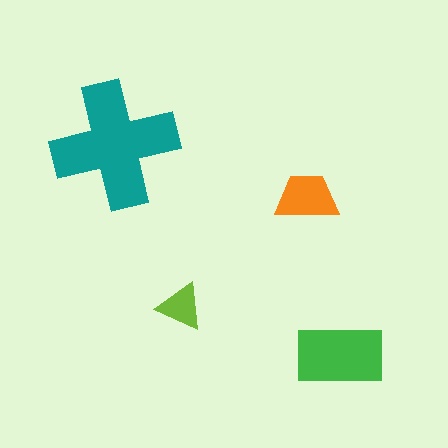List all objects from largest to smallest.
The teal cross, the green rectangle, the orange trapezoid, the lime triangle.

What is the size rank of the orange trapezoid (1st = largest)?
3rd.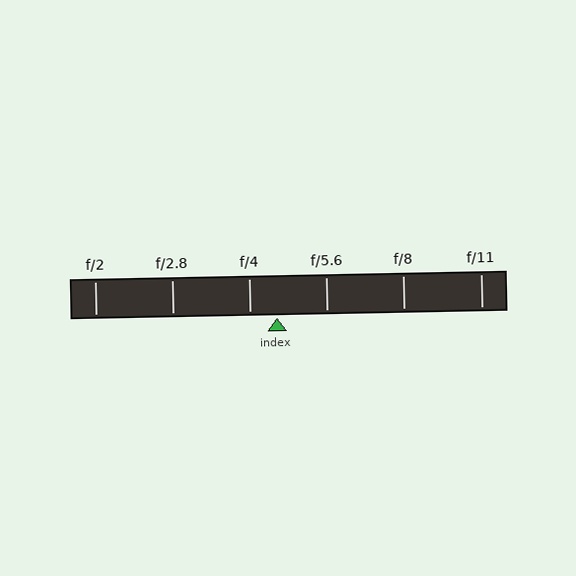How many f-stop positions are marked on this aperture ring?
There are 6 f-stop positions marked.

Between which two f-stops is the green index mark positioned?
The index mark is between f/4 and f/5.6.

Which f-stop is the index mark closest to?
The index mark is closest to f/4.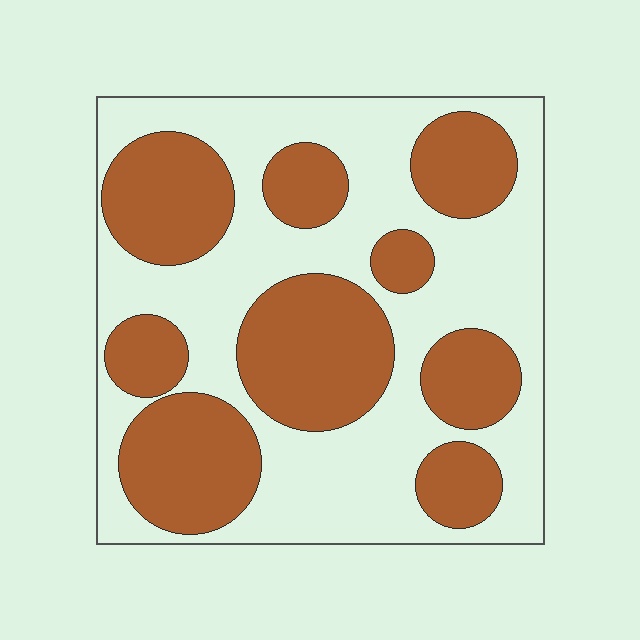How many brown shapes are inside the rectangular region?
9.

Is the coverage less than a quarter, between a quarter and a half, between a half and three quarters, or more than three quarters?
Between a quarter and a half.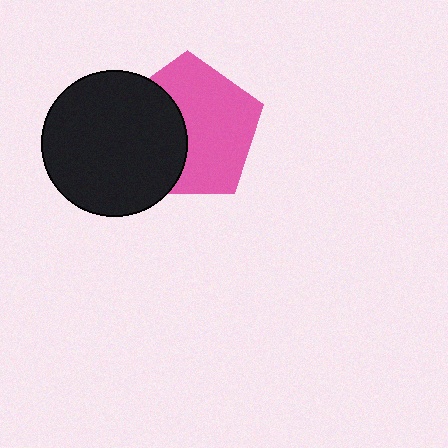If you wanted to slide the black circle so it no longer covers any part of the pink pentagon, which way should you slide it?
Slide it left — that is the most direct way to separate the two shapes.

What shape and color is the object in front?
The object in front is a black circle.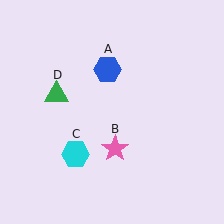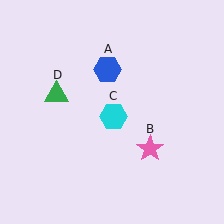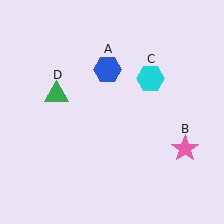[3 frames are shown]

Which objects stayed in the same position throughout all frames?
Blue hexagon (object A) and green triangle (object D) remained stationary.